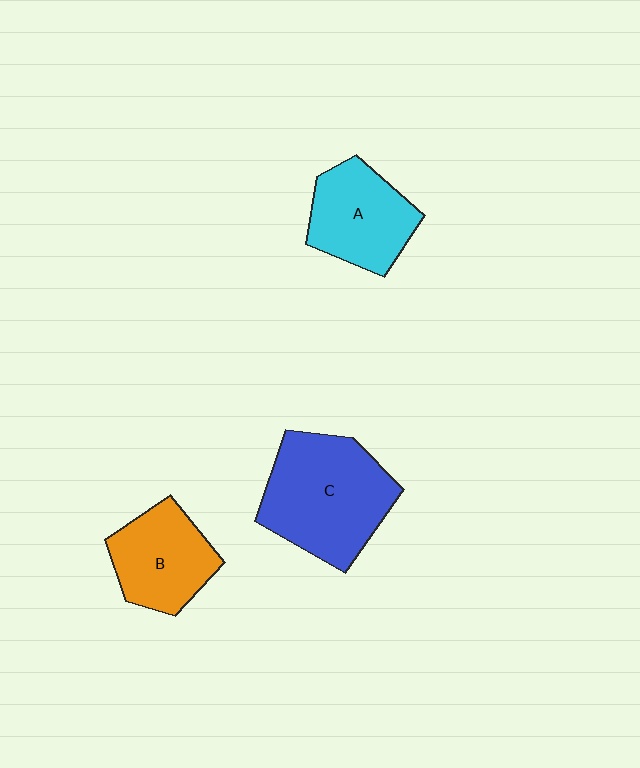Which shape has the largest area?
Shape C (blue).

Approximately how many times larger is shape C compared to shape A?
Approximately 1.5 times.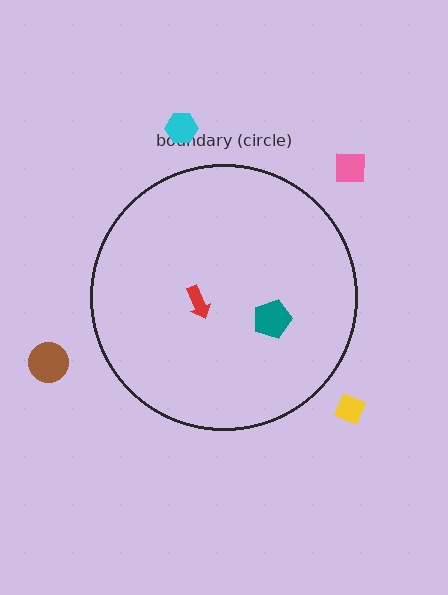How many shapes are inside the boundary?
2 inside, 4 outside.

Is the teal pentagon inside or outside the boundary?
Inside.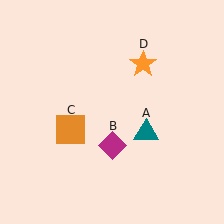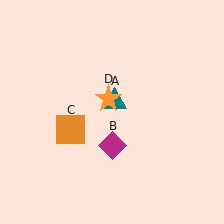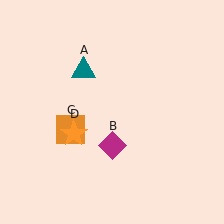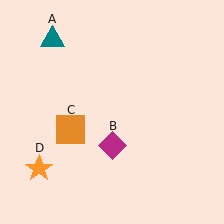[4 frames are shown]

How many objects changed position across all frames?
2 objects changed position: teal triangle (object A), orange star (object D).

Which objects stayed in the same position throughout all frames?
Magenta diamond (object B) and orange square (object C) remained stationary.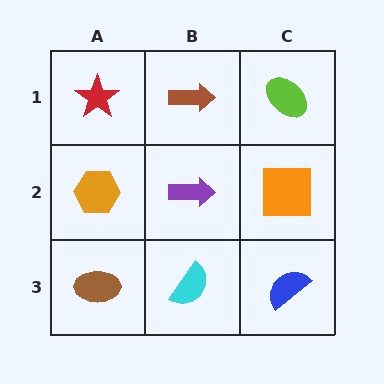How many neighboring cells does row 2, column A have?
3.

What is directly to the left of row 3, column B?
A brown ellipse.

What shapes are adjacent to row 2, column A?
A red star (row 1, column A), a brown ellipse (row 3, column A), a purple arrow (row 2, column B).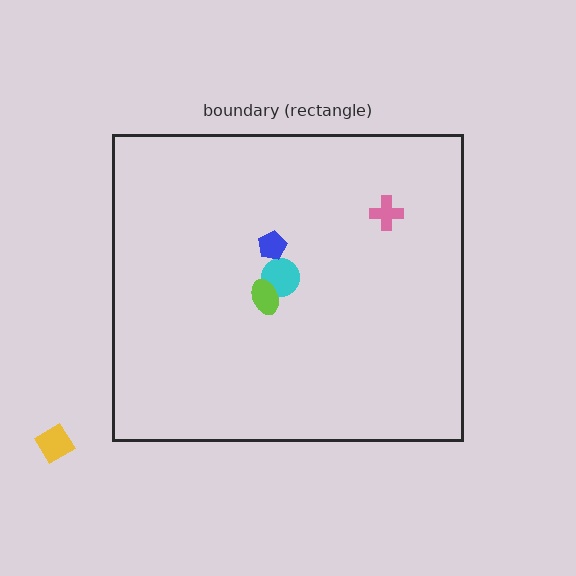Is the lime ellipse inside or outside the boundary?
Inside.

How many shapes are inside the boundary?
4 inside, 1 outside.